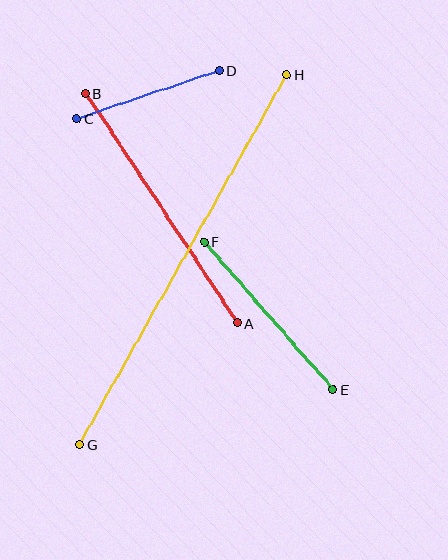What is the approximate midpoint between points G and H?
The midpoint is at approximately (183, 260) pixels.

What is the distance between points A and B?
The distance is approximately 275 pixels.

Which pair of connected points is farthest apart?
Points G and H are farthest apart.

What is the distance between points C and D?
The distance is approximately 150 pixels.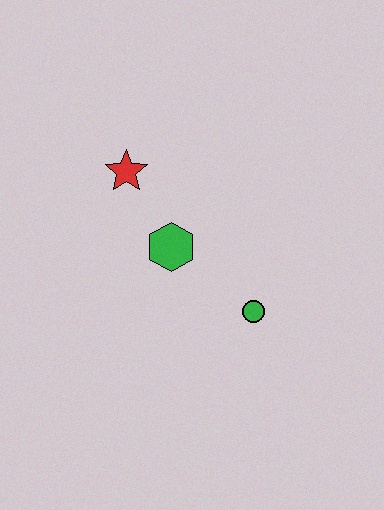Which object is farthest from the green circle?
The red star is farthest from the green circle.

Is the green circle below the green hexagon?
Yes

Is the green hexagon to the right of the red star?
Yes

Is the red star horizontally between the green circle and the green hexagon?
No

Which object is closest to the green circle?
The green hexagon is closest to the green circle.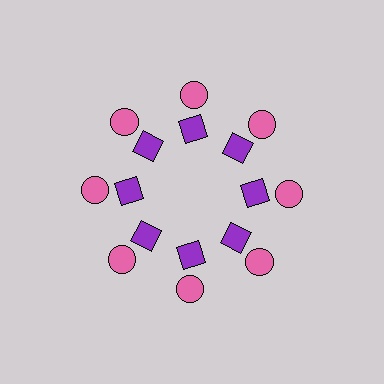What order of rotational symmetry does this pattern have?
This pattern has 8-fold rotational symmetry.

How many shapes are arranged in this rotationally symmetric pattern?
There are 16 shapes, arranged in 8 groups of 2.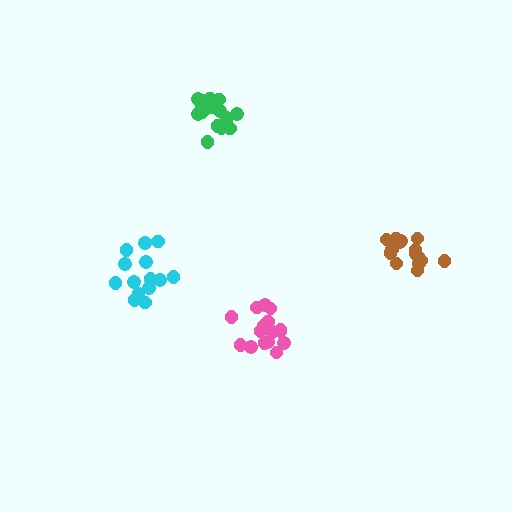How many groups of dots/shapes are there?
There are 4 groups.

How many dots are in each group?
Group 1: 16 dots, Group 2: 16 dots, Group 3: 16 dots, Group 4: 14 dots (62 total).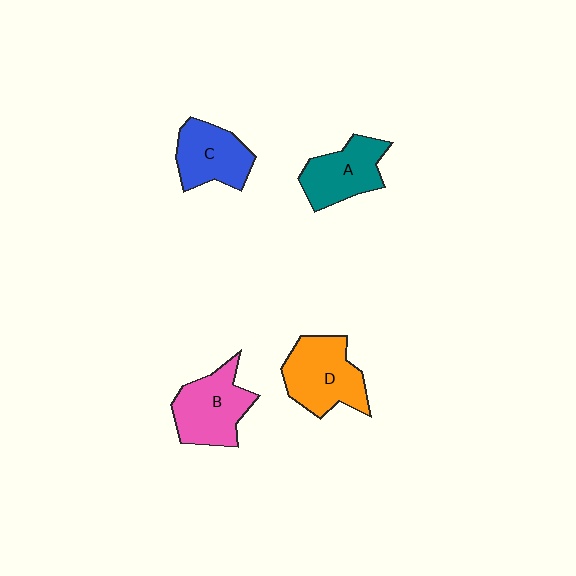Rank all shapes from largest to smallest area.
From largest to smallest: D (orange), B (pink), A (teal), C (blue).